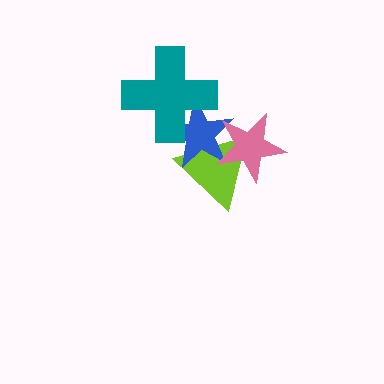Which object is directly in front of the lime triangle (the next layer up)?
The blue star is directly in front of the lime triangle.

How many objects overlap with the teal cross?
1 object overlaps with the teal cross.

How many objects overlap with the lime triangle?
2 objects overlap with the lime triangle.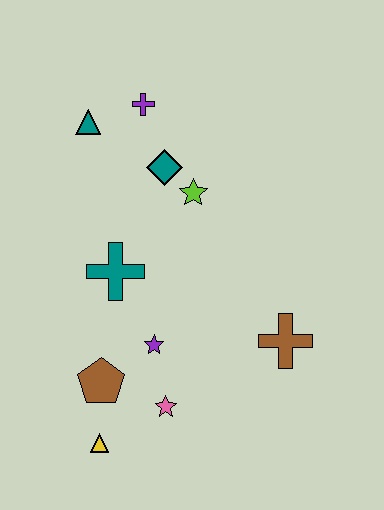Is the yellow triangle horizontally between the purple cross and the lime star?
No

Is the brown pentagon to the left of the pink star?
Yes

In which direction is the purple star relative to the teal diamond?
The purple star is below the teal diamond.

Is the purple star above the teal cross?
No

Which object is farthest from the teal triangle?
The yellow triangle is farthest from the teal triangle.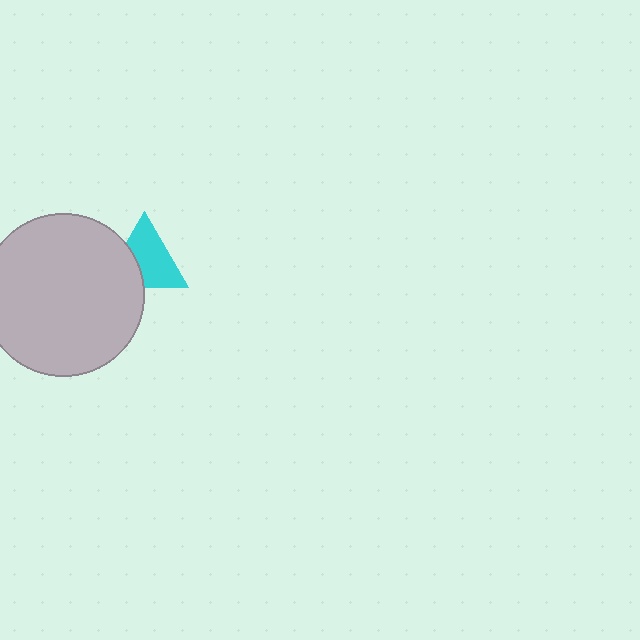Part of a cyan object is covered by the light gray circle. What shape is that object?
It is a triangle.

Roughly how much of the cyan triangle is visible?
Most of it is visible (roughly 67%).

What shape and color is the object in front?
The object in front is a light gray circle.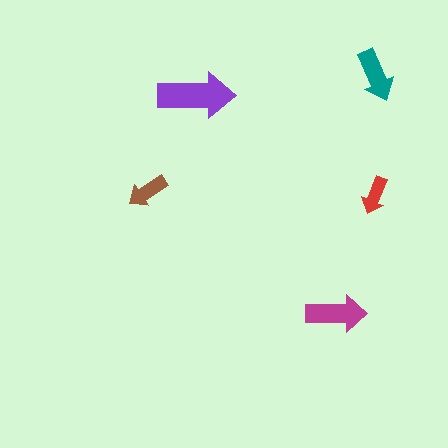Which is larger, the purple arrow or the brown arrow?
The purple one.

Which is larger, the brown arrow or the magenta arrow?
The magenta one.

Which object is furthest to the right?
The teal arrow is rightmost.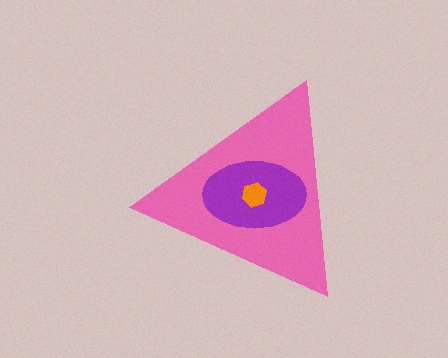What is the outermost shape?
The pink triangle.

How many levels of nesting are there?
3.